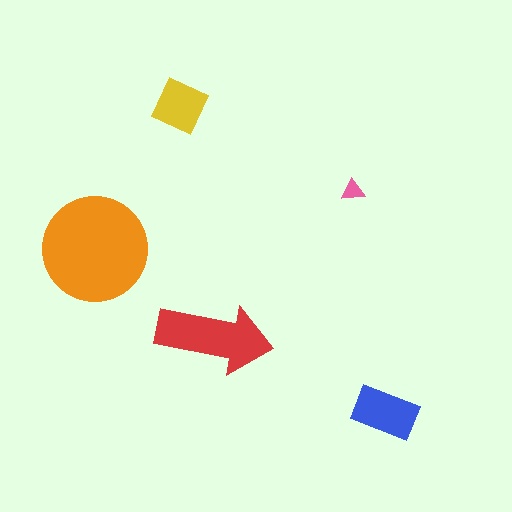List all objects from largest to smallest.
The orange circle, the red arrow, the blue rectangle, the yellow diamond, the pink triangle.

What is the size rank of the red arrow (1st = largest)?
2nd.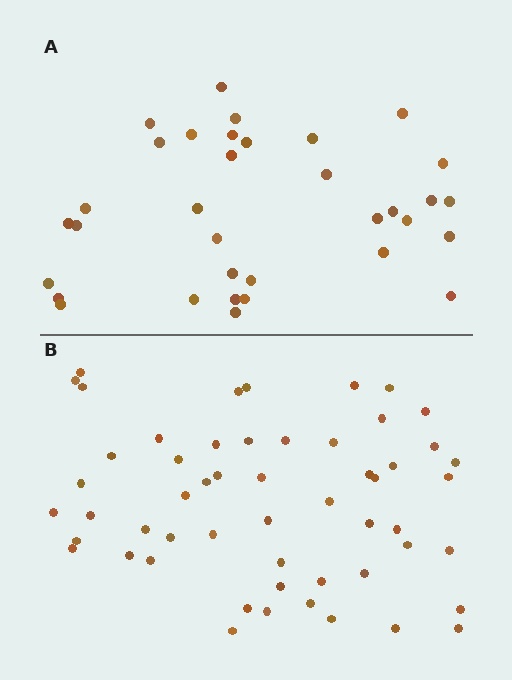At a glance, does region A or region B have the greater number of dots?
Region B (the bottom region) has more dots.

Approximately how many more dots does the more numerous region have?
Region B has approximately 20 more dots than region A.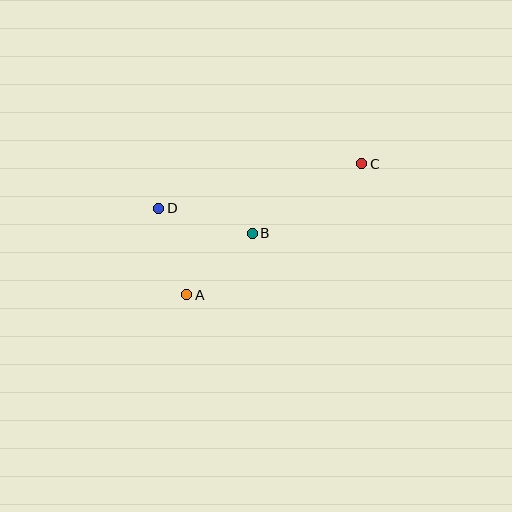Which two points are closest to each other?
Points A and B are closest to each other.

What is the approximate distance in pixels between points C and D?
The distance between C and D is approximately 208 pixels.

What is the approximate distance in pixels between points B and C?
The distance between B and C is approximately 130 pixels.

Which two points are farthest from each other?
Points A and C are farthest from each other.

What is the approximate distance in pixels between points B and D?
The distance between B and D is approximately 97 pixels.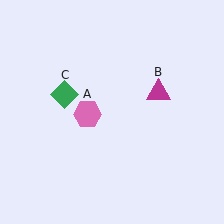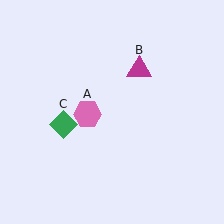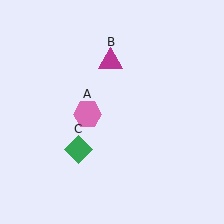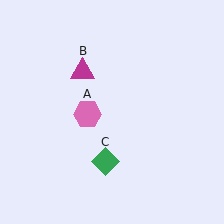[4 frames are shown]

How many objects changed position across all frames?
2 objects changed position: magenta triangle (object B), green diamond (object C).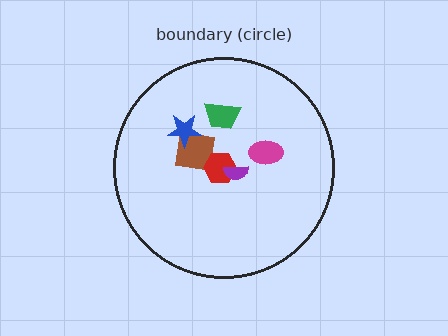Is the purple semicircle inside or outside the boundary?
Inside.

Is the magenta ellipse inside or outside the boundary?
Inside.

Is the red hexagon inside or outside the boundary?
Inside.